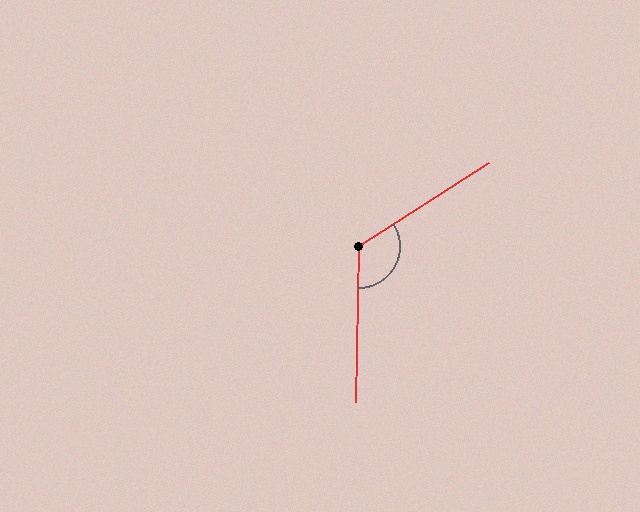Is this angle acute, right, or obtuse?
It is obtuse.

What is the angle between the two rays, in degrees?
Approximately 124 degrees.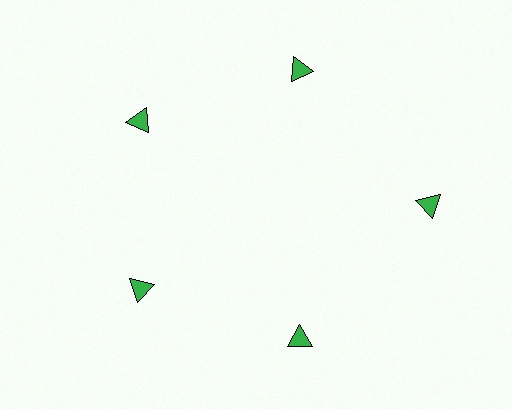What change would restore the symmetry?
The symmetry would be restored by moving it inward, back onto the ring so that all 5 triangles sit at equal angles and equal distance from the center.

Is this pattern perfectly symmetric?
No. The 5 green triangles are arranged in a ring, but one element near the 3 o'clock position is pushed outward from the center, breaking the 5-fold rotational symmetry.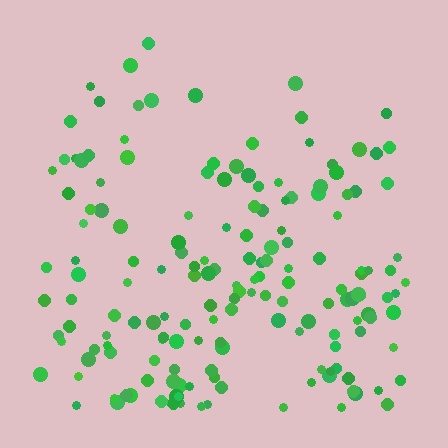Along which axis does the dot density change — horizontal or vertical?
Vertical.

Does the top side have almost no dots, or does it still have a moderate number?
Still a moderate number, just noticeably fewer than the bottom.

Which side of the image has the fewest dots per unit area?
The top.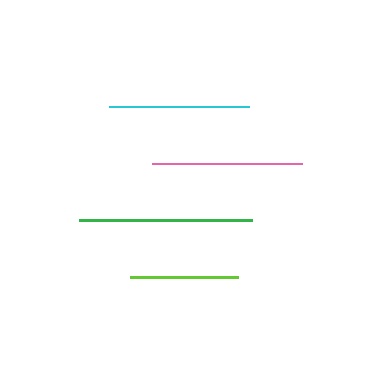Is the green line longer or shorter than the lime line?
The green line is longer than the lime line.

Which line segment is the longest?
The green line is the longest at approximately 173 pixels.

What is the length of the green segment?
The green segment is approximately 173 pixels long.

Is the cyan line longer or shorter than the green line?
The green line is longer than the cyan line.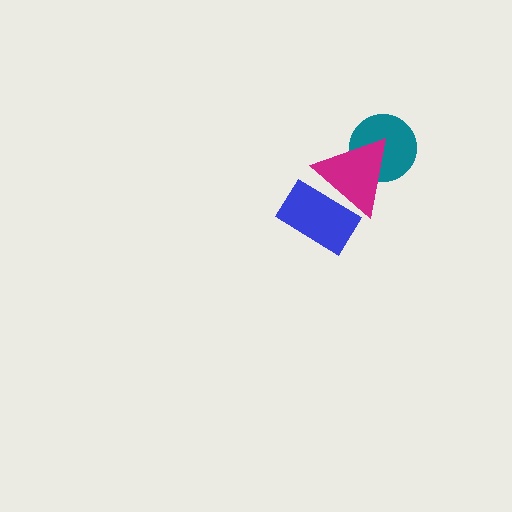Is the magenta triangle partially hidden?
Yes, it is partially covered by another shape.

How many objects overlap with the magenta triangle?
2 objects overlap with the magenta triangle.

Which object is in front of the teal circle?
The magenta triangle is in front of the teal circle.